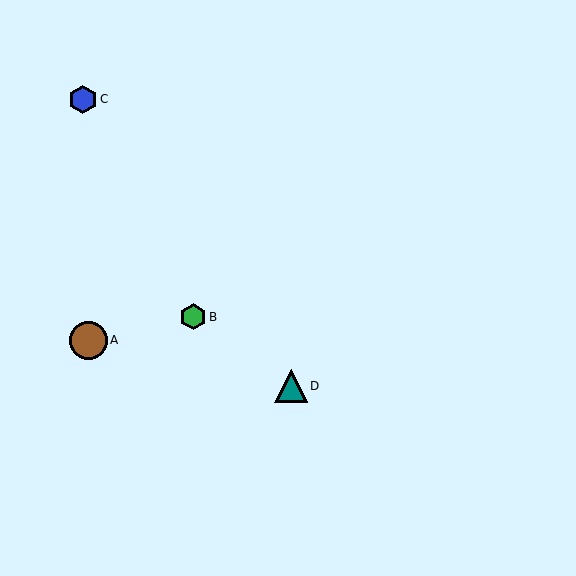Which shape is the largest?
The brown circle (labeled A) is the largest.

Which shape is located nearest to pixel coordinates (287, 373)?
The teal triangle (labeled D) at (291, 386) is nearest to that location.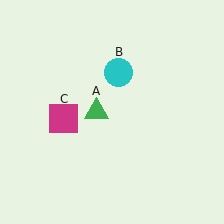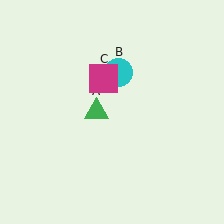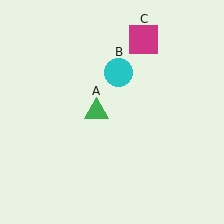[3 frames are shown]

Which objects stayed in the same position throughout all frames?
Green triangle (object A) and cyan circle (object B) remained stationary.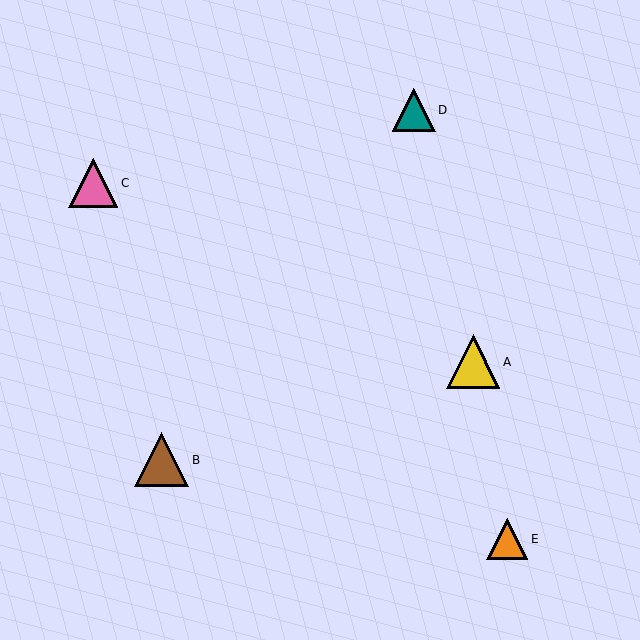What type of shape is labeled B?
Shape B is a brown triangle.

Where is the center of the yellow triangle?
The center of the yellow triangle is at (473, 362).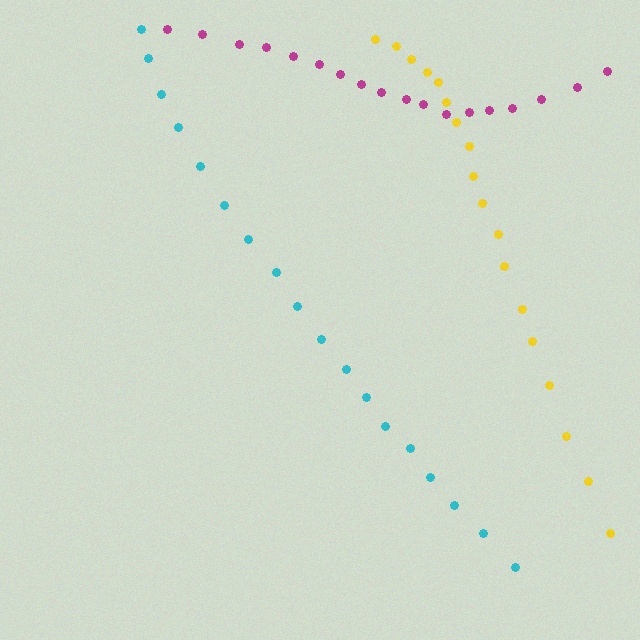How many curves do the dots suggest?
There are 3 distinct paths.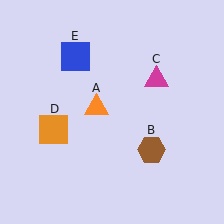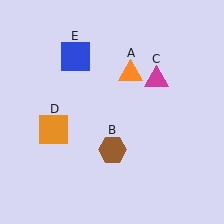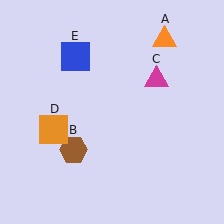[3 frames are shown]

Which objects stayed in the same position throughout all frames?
Magenta triangle (object C) and orange square (object D) and blue square (object E) remained stationary.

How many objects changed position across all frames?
2 objects changed position: orange triangle (object A), brown hexagon (object B).